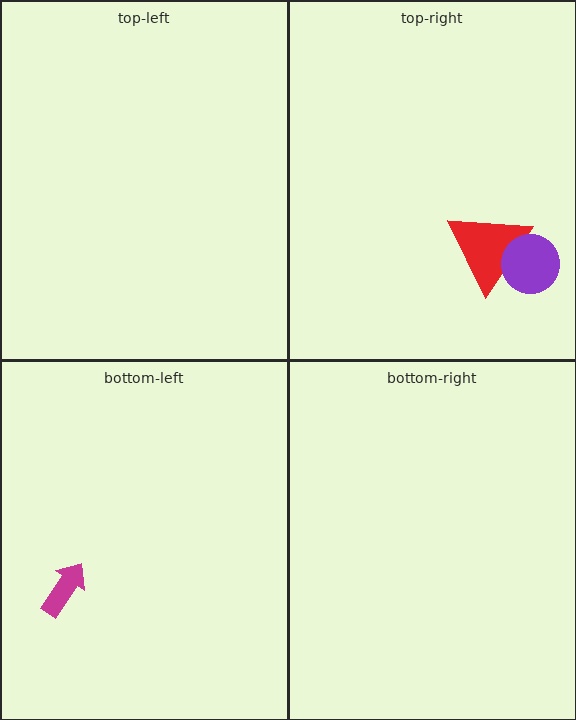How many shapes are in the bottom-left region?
1.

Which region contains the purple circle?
The top-right region.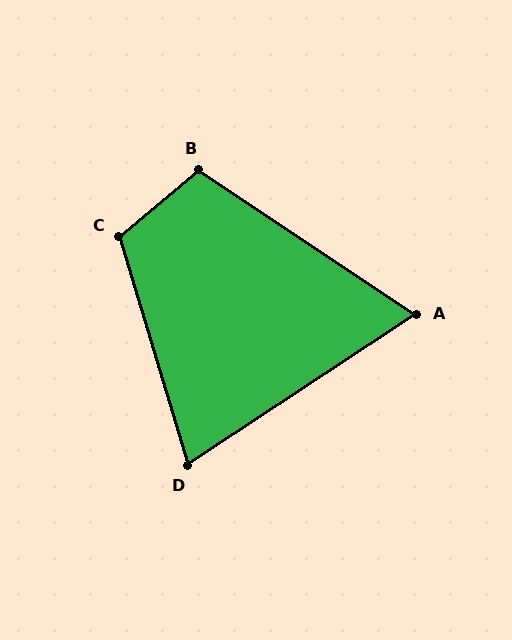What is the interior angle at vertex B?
Approximately 107 degrees (obtuse).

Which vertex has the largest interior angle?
C, at approximately 113 degrees.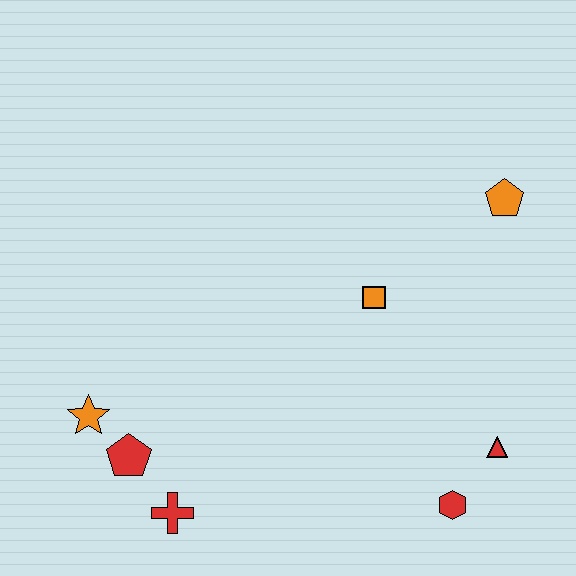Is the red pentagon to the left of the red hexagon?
Yes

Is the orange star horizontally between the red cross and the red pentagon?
No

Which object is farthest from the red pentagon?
The orange pentagon is farthest from the red pentagon.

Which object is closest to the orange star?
The red pentagon is closest to the orange star.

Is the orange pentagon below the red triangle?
No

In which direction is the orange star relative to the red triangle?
The orange star is to the left of the red triangle.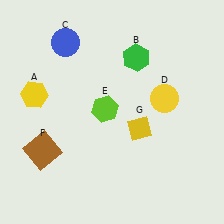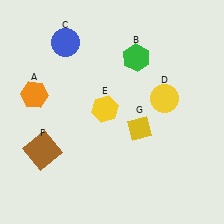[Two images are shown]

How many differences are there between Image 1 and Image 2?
There are 2 differences between the two images.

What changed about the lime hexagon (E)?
In Image 1, E is lime. In Image 2, it changed to yellow.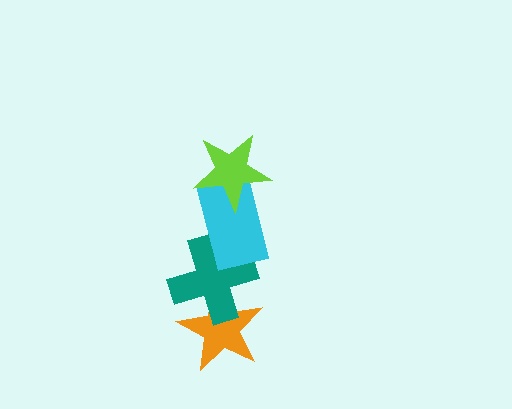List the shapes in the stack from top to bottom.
From top to bottom: the lime star, the cyan rectangle, the teal cross, the orange star.